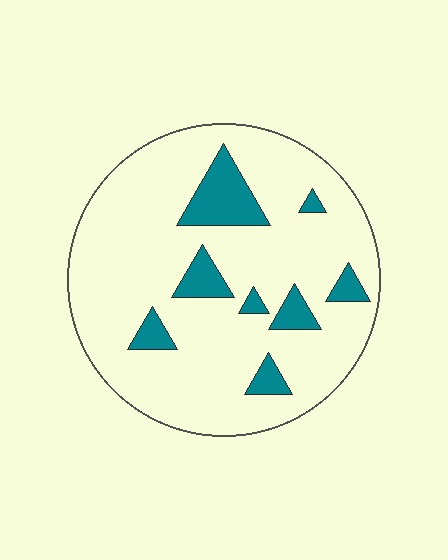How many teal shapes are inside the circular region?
8.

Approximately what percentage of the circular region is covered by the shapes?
Approximately 15%.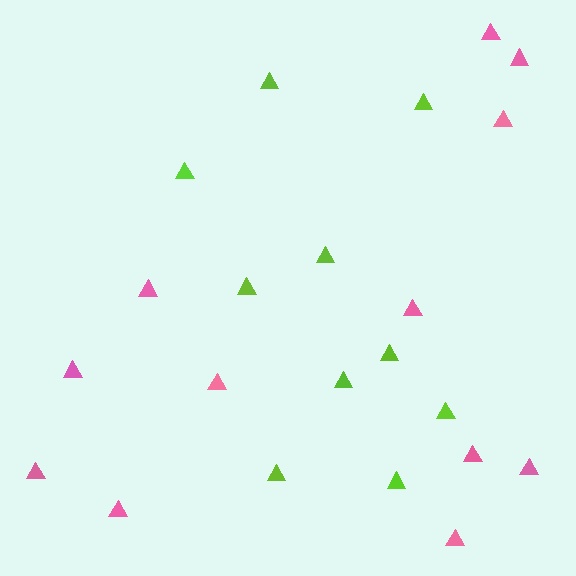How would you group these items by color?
There are 2 groups: one group of pink triangles (12) and one group of lime triangles (10).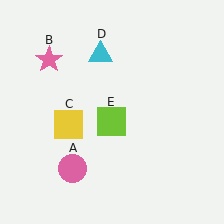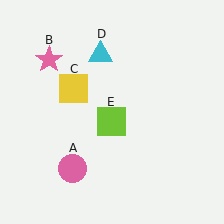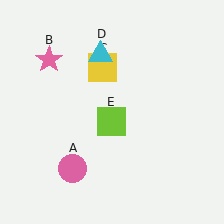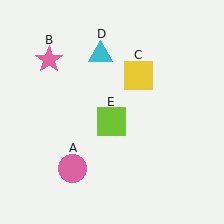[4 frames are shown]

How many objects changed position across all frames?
1 object changed position: yellow square (object C).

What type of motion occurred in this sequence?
The yellow square (object C) rotated clockwise around the center of the scene.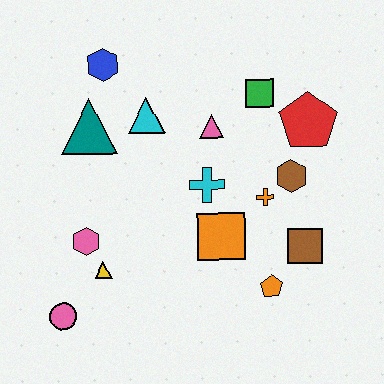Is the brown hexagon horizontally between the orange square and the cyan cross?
No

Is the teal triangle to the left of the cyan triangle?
Yes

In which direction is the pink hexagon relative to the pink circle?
The pink hexagon is above the pink circle.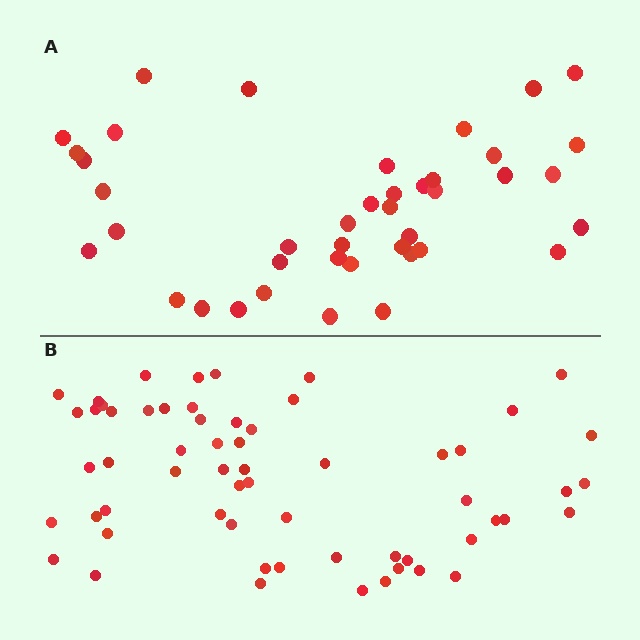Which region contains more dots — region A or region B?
Region B (the bottom region) has more dots.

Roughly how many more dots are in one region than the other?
Region B has approximately 20 more dots than region A.